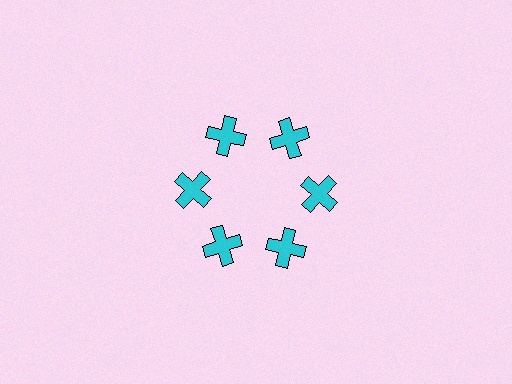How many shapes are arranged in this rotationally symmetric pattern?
There are 6 shapes, arranged in 6 groups of 1.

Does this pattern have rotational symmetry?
Yes, this pattern has 6-fold rotational symmetry. It looks the same after rotating 60 degrees around the center.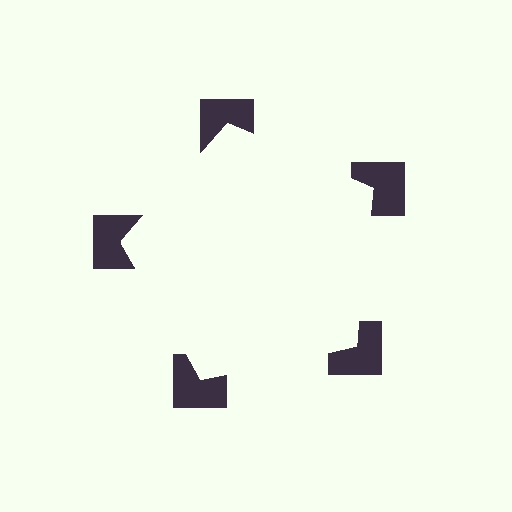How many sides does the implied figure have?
5 sides.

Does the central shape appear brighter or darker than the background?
It typically appears slightly brighter than the background, even though no actual brightness change is drawn.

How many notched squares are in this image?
There are 5 — one at each vertex of the illusory pentagon.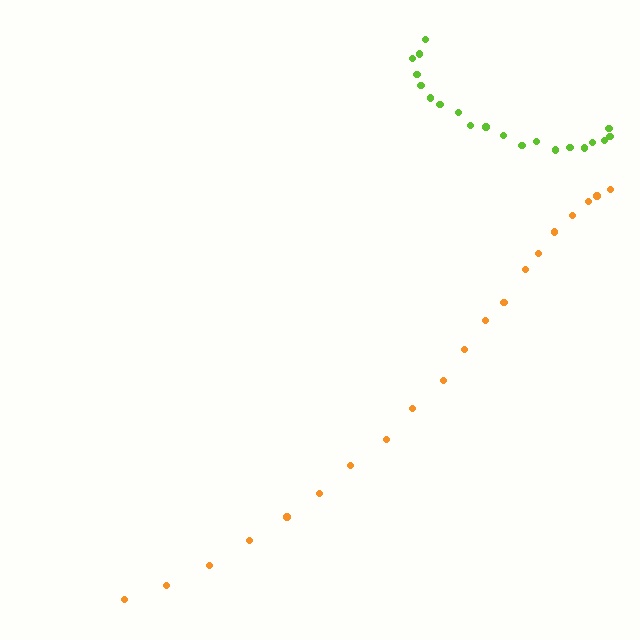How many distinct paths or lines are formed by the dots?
There are 2 distinct paths.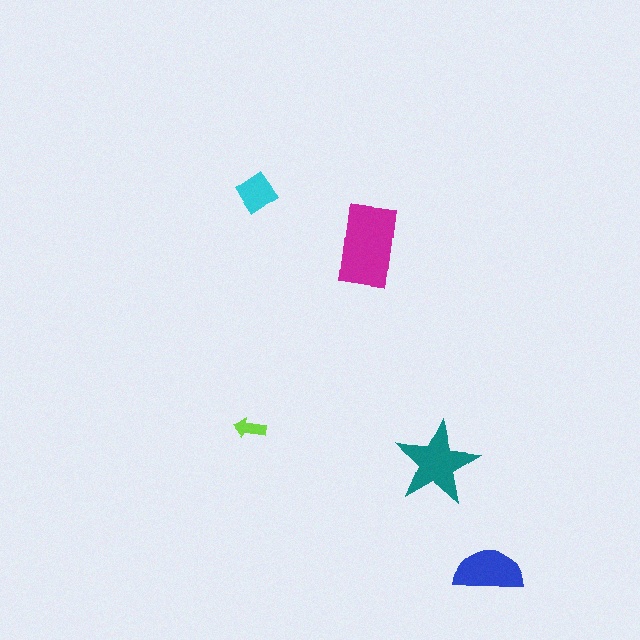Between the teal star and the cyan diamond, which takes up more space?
The teal star.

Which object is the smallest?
The lime arrow.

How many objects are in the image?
There are 5 objects in the image.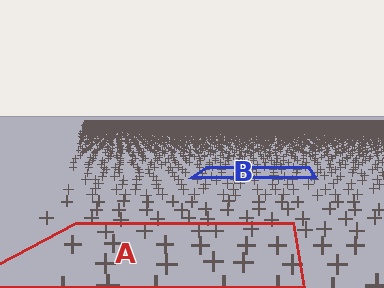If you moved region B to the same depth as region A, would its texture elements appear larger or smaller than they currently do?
They would appear larger. At a closer depth, the same texture elements are projected at a bigger on-screen size.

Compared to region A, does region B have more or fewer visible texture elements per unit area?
Region B has more texture elements per unit area — they are packed more densely because it is farther away.